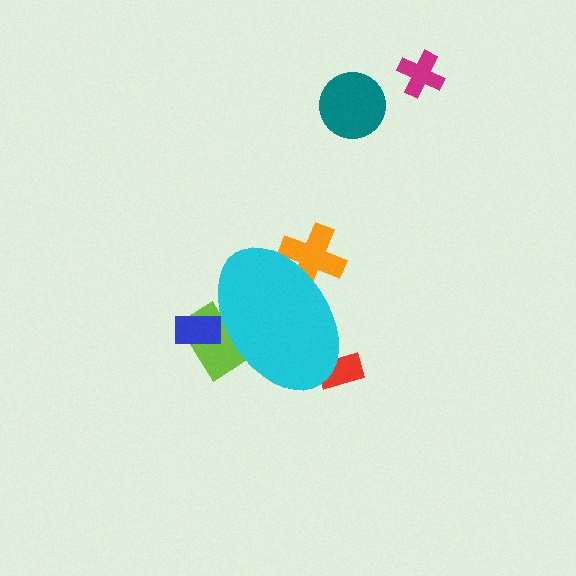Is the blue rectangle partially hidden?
Yes, the blue rectangle is partially hidden behind the cyan ellipse.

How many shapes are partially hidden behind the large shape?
4 shapes are partially hidden.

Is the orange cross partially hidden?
Yes, the orange cross is partially hidden behind the cyan ellipse.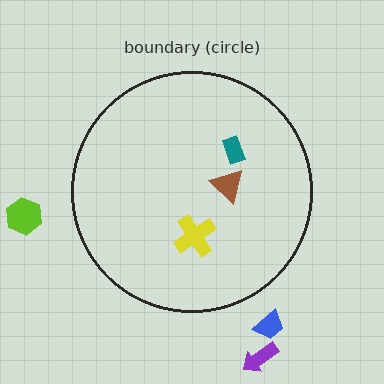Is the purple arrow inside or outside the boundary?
Outside.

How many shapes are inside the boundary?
3 inside, 3 outside.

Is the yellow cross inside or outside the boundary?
Inside.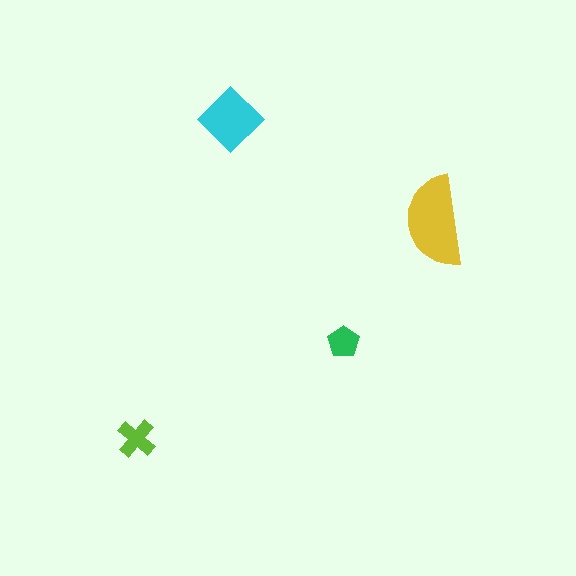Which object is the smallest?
The green pentagon.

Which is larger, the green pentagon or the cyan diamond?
The cyan diamond.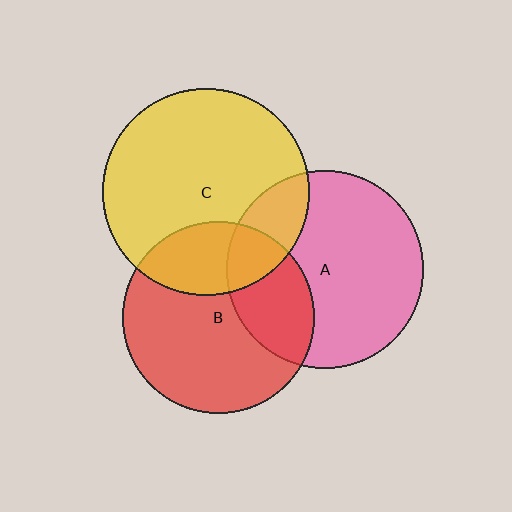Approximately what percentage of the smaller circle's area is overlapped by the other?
Approximately 30%.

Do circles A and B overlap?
Yes.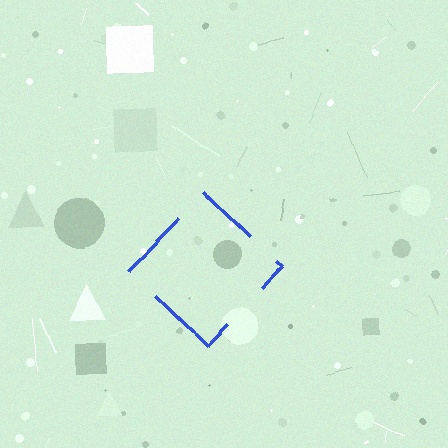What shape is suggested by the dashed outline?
The dashed outline suggests a diamond.